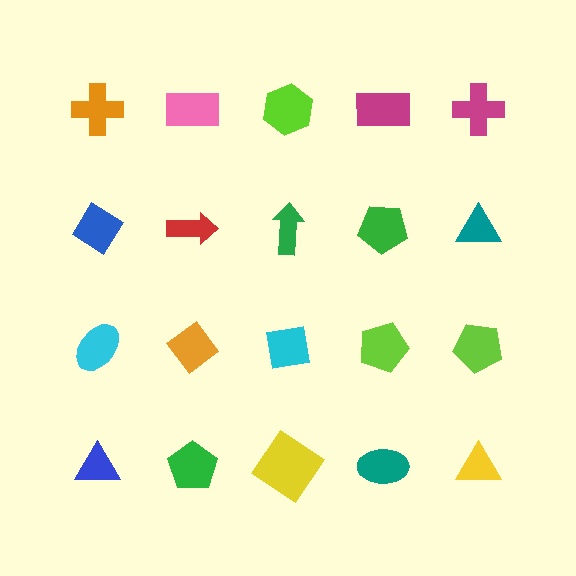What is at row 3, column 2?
An orange diamond.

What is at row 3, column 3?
A cyan square.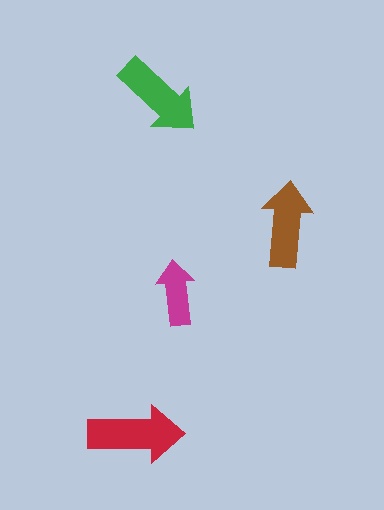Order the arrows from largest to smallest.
the red one, the green one, the brown one, the magenta one.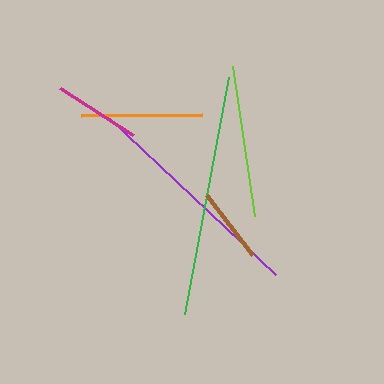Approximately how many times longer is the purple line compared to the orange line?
The purple line is approximately 1.9 times the length of the orange line.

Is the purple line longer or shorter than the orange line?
The purple line is longer than the orange line.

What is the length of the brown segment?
The brown segment is approximately 76 pixels long.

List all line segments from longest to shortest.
From longest to shortest: green, purple, lime, orange, magenta, brown.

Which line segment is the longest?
The green line is the longest at approximately 241 pixels.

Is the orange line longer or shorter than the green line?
The green line is longer than the orange line.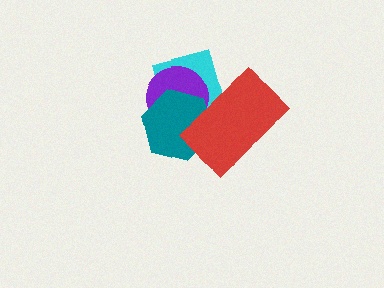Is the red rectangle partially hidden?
No, no other shape covers it.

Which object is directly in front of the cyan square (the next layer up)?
The purple circle is directly in front of the cyan square.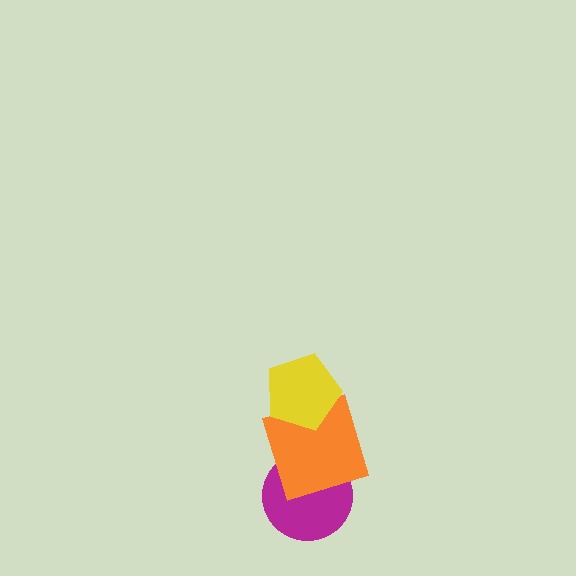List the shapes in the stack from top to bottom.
From top to bottom: the yellow pentagon, the orange square, the magenta circle.